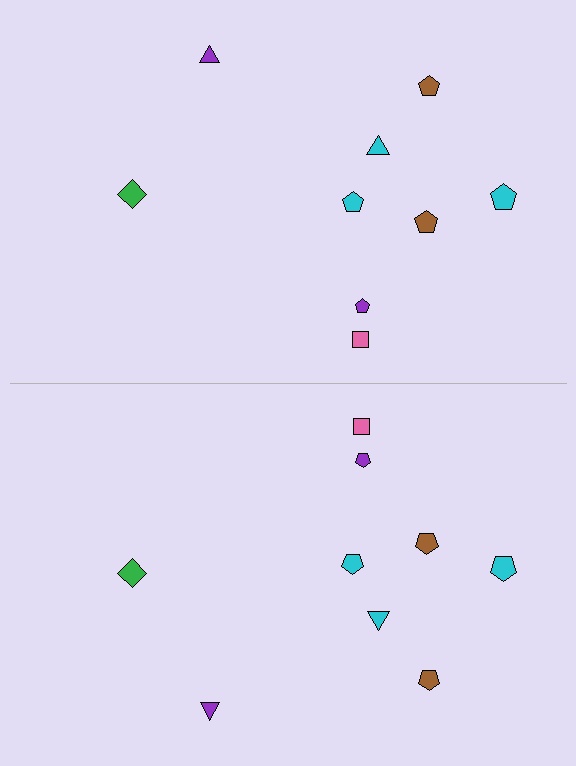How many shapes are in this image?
There are 18 shapes in this image.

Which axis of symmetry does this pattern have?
The pattern has a horizontal axis of symmetry running through the center of the image.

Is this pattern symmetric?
Yes, this pattern has bilateral (reflection) symmetry.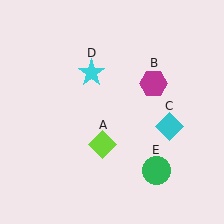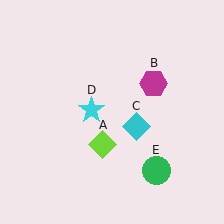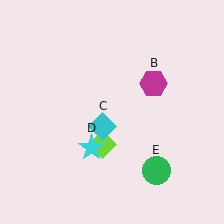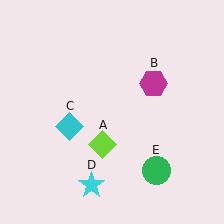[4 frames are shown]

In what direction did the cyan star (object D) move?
The cyan star (object D) moved down.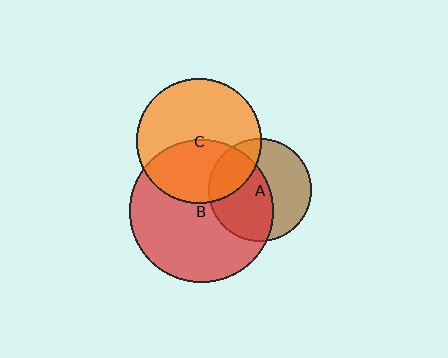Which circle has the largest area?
Circle B (red).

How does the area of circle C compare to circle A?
Approximately 1.5 times.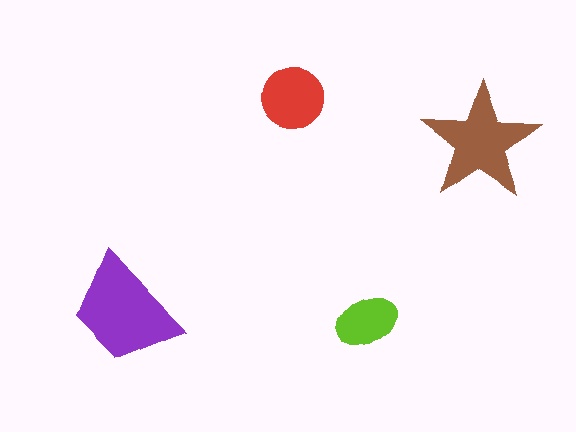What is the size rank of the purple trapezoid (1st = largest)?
1st.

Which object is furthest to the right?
The brown star is rightmost.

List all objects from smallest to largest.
The lime ellipse, the red circle, the brown star, the purple trapezoid.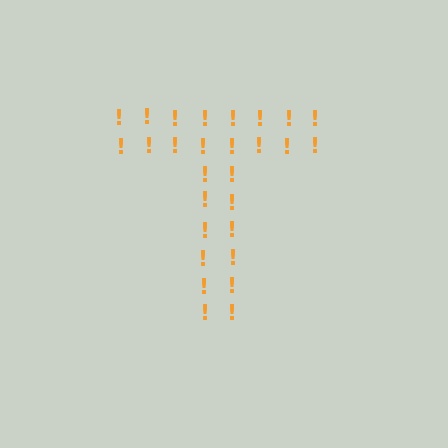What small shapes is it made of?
It is made of small exclamation marks.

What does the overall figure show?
The overall figure shows the letter T.